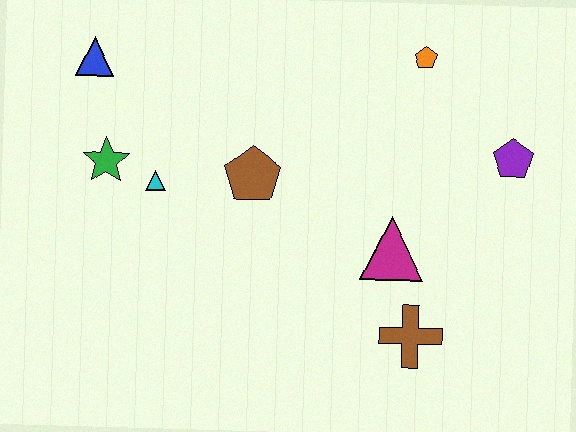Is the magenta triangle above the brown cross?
Yes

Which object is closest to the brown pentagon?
The cyan triangle is closest to the brown pentagon.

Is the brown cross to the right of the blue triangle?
Yes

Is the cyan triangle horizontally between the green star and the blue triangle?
No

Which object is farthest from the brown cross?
The blue triangle is farthest from the brown cross.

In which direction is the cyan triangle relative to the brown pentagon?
The cyan triangle is to the left of the brown pentagon.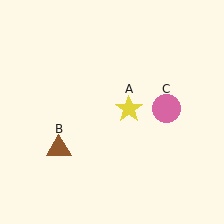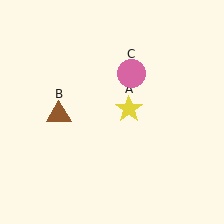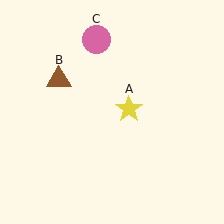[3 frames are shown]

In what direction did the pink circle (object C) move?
The pink circle (object C) moved up and to the left.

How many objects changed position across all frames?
2 objects changed position: brown triangle (object B), pink circle (object C).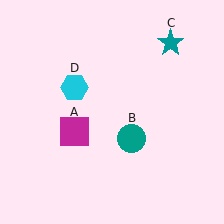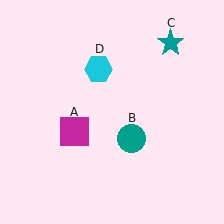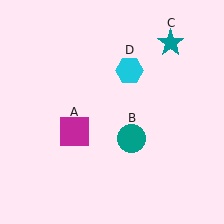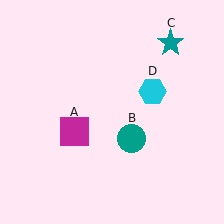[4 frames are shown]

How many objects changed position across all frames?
1 object changed position: cyan hexagon (object D).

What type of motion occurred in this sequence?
The cyan hexagon (object D) rotated clockwise around the center of the scene.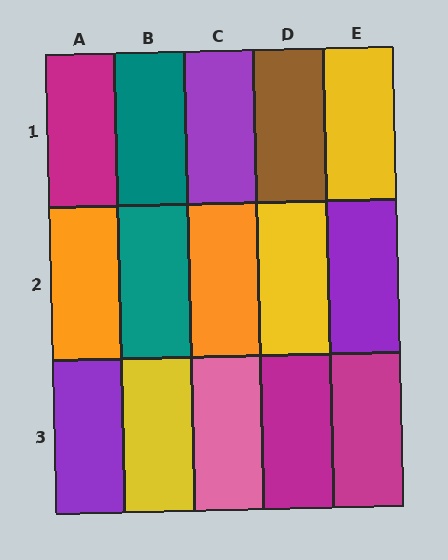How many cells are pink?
1 cell is pink.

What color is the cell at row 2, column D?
Yellow.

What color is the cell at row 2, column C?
Orange.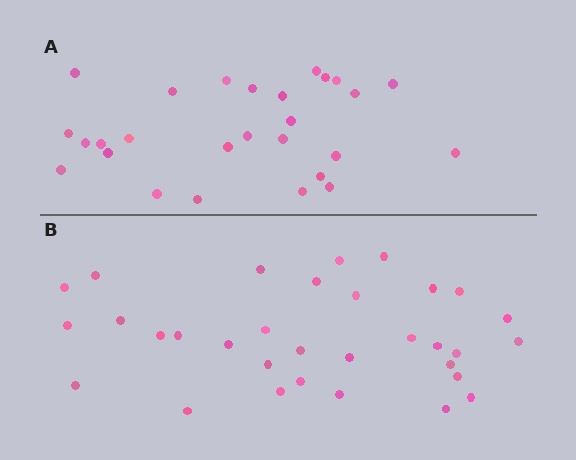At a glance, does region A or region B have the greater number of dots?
Region B (the bottom region) has more dots.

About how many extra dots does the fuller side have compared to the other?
Region B has about 5 more dots than region A.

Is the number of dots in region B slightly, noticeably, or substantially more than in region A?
Region B has only slightly more — the two regions are fairly close. The ratio is roughly 1.2 to 1.